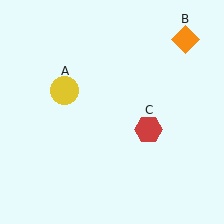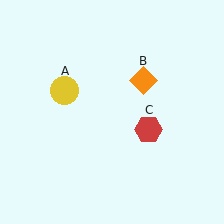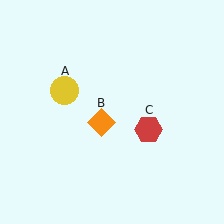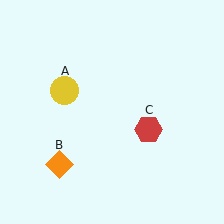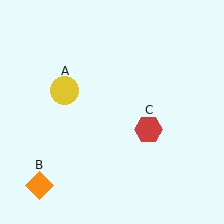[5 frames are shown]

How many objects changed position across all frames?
1 object changed position: orange diamond (object B).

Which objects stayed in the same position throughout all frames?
Yellow circle (object A) and red hexagon (object C) remained stationary.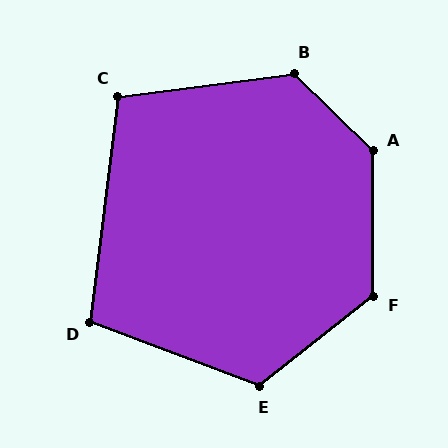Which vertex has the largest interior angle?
A, at approximately 135 degrees.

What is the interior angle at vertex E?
Approximately 121 degrees (obtuse).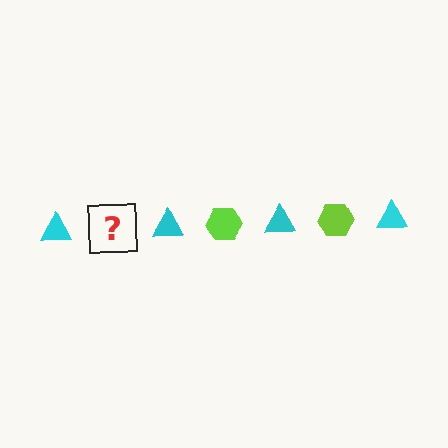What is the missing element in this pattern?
The missing element is a lime hexagon.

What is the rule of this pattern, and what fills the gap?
The rule is that the pattern alternates between cyan triangle and lime hexagon. The gap should be filled with a lime hexagon.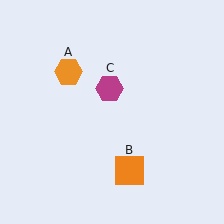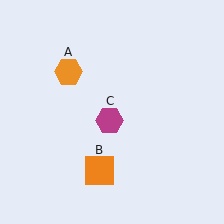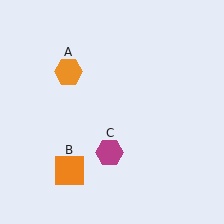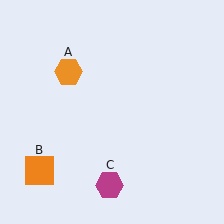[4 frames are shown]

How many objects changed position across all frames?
2 objects changed position: orange square (object B), magenta hexagon (object C).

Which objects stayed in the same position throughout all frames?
Orange hexagon (object A) remained stationary.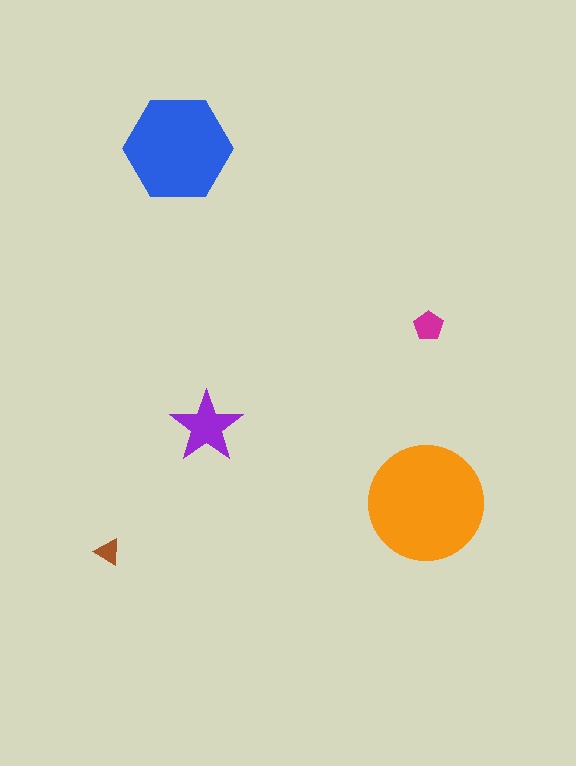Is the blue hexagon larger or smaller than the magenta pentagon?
Larger.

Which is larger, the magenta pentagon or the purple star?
The purple star.